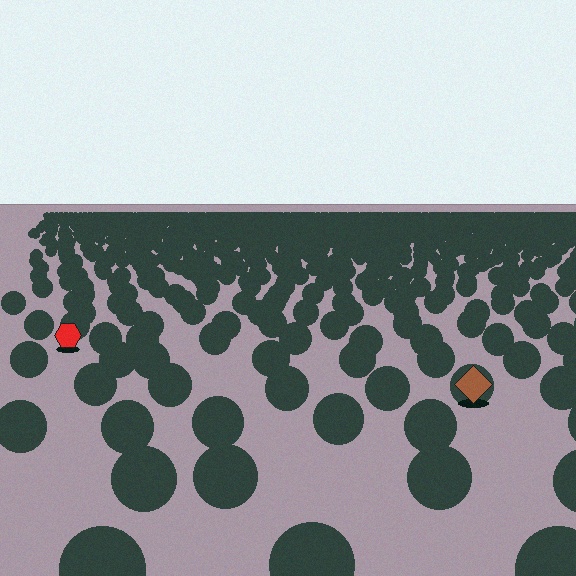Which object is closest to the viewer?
The brown diamond is closest. The texture marks near it are larger and more spread out.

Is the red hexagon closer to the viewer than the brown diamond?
No. The brown diamond is closer — you can tell from the texture gradient: the ground texture is coarser near it.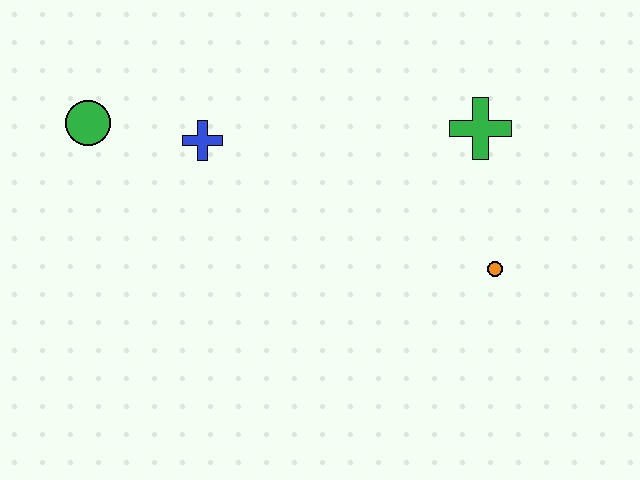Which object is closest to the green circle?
The blue cross is closest to the green circle.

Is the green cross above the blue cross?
Yes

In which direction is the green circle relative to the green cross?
The green circle is to the left of the green cross.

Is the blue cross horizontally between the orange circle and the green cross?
No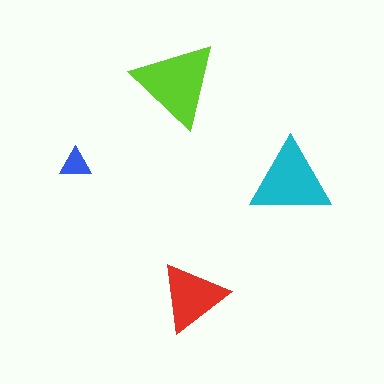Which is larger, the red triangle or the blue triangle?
The red one.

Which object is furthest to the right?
The cyan triangle is rightmost.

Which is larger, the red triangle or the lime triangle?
The lime one.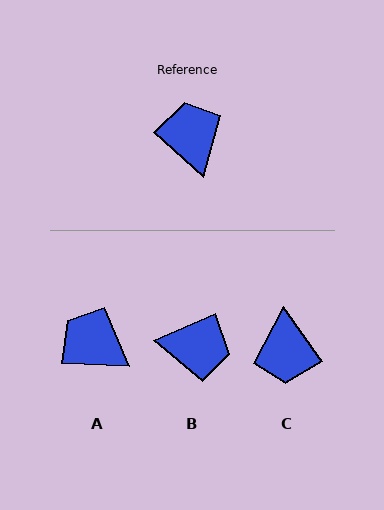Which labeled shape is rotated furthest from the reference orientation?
C, about 167 degrees away.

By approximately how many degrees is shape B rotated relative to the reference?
Approximately 115 degrees clockwise.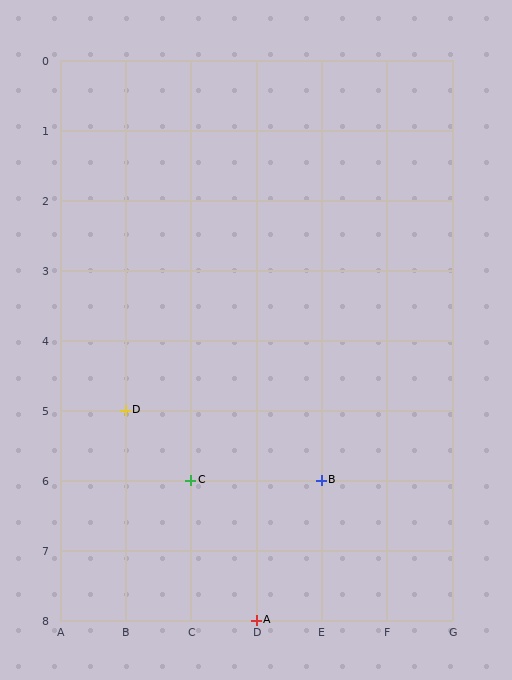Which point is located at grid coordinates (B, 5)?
Point D is at (B, 5).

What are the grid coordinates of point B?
Point B is at grid coordinates (E, 6).